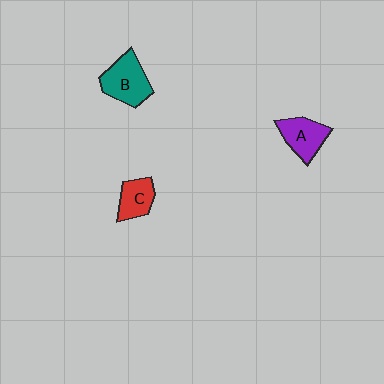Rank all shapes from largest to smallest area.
From largest to smallest: B (teal), A (purple), C (red).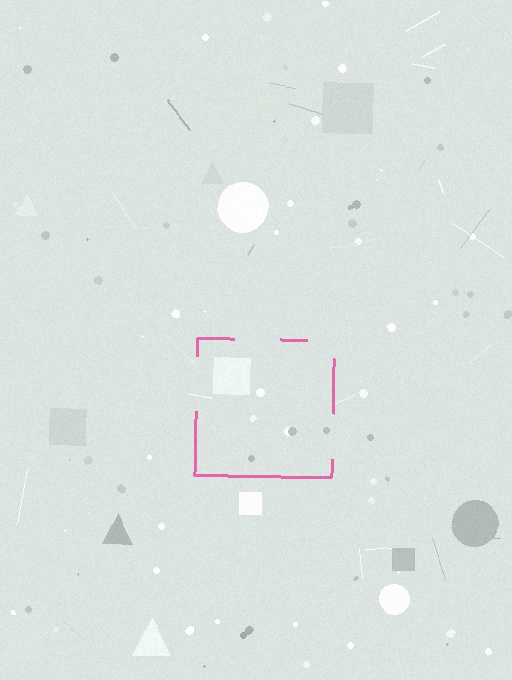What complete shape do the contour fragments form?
The contour fragments form a square.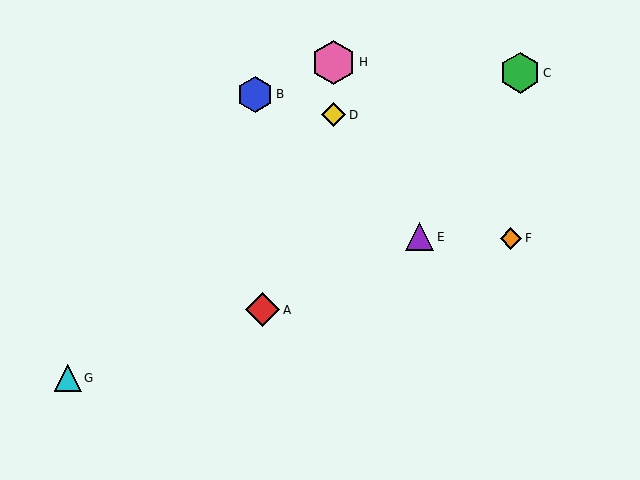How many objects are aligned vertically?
2 objects (D, H) are aligned vertically.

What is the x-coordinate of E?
Object E is at x≈420.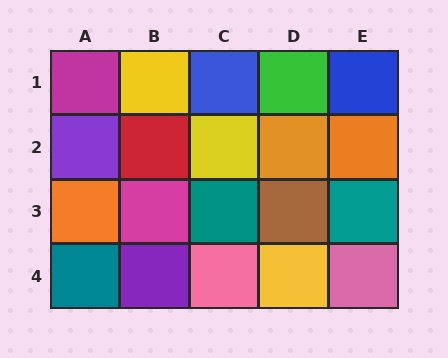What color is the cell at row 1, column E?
Blue.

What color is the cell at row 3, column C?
Teal.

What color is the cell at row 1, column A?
Magenta.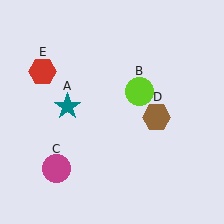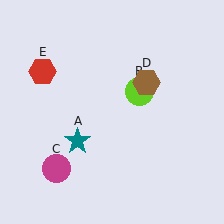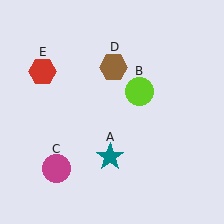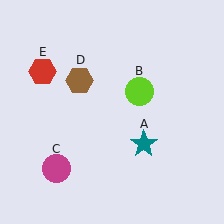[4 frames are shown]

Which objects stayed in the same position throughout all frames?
Lime circle (object B) and magenta circle (object C) and red hexagon (object E) remained stationary.